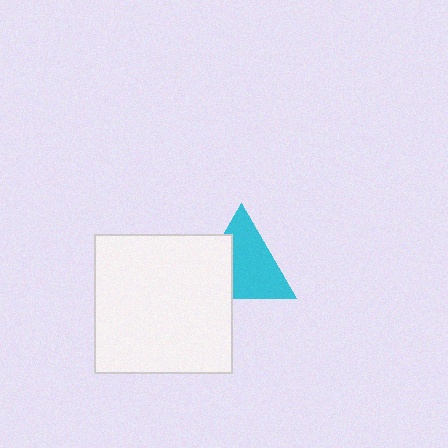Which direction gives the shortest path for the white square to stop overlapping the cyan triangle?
Moving left gives the shortest separation.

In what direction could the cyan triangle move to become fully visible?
The cyan triangle could move right. That would shift it out from behind the white square entirely.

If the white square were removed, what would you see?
You would see the complete cyan triangle.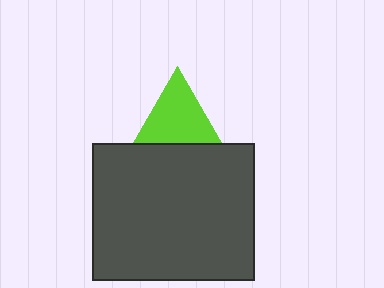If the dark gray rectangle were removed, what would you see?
You would see the complete lime triangle.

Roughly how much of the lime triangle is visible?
Most of it is visible (roughly 69%).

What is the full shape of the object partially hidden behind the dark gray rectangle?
The partially hidden object is a lime triangle.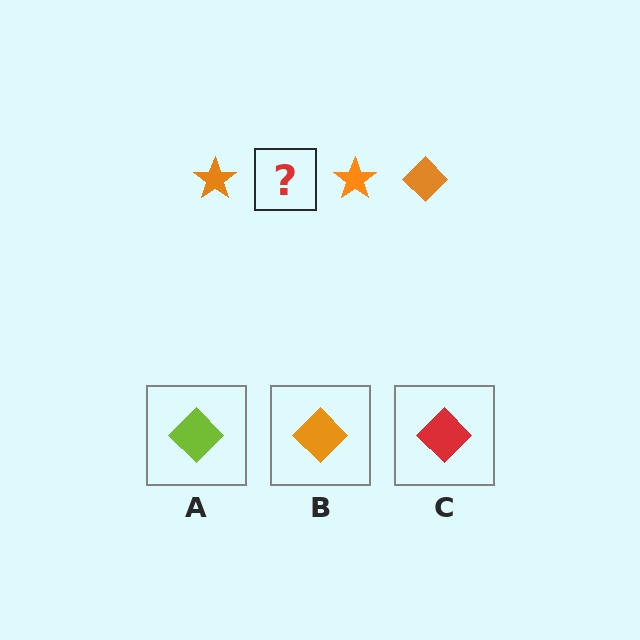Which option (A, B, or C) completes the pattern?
B.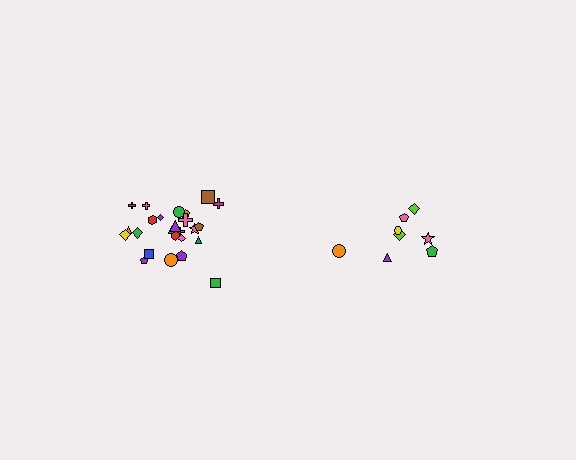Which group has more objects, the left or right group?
The left group.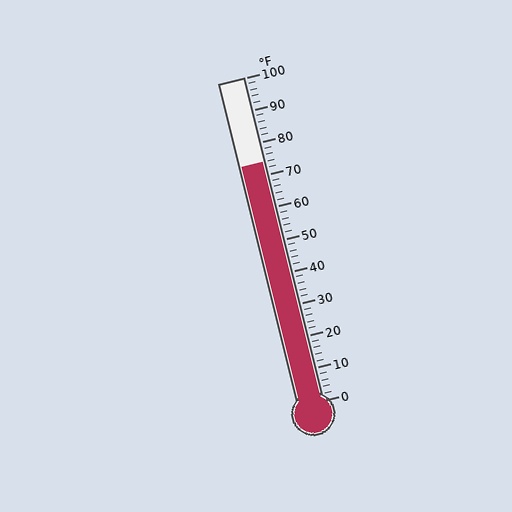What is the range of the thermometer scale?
The thermometer scale ranges from 0°F to 100°F.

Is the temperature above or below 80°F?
The temperature is below 80°F.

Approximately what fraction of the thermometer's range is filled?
The thermometer is filled to approximately 75% of its range.